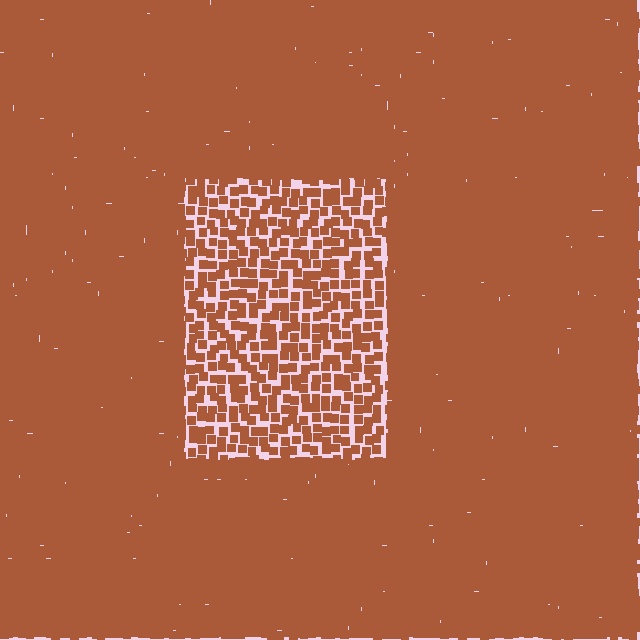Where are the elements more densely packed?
The elements are more densely packed outside the rectangle boundary.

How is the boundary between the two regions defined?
The boundary is defined by a change in element density (approximately 2.5x ratio). All elements are the same color, size, and shape.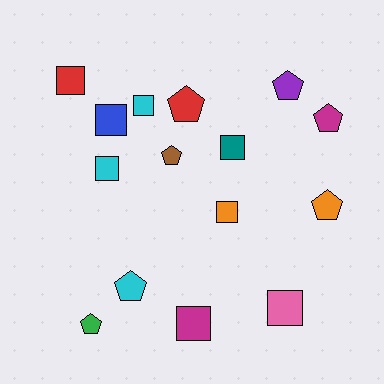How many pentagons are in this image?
There are 7 pentagons.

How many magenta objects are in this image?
There are 2 magenta objects.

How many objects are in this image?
There are 15 objects.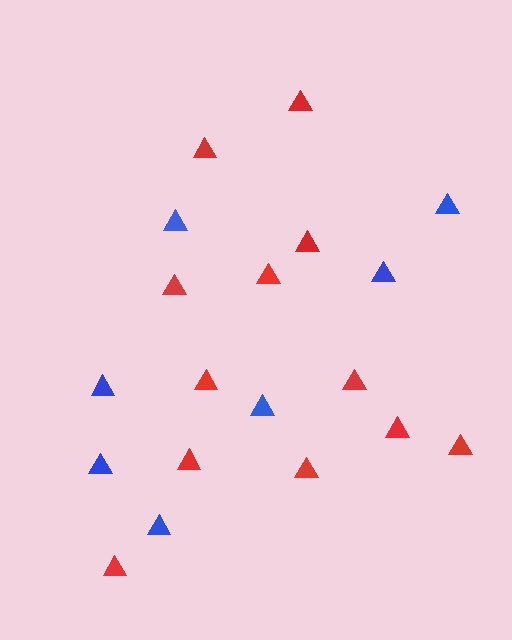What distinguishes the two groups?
There are 2 groups: one group of red triangles (12) and one group of blue triangles (7).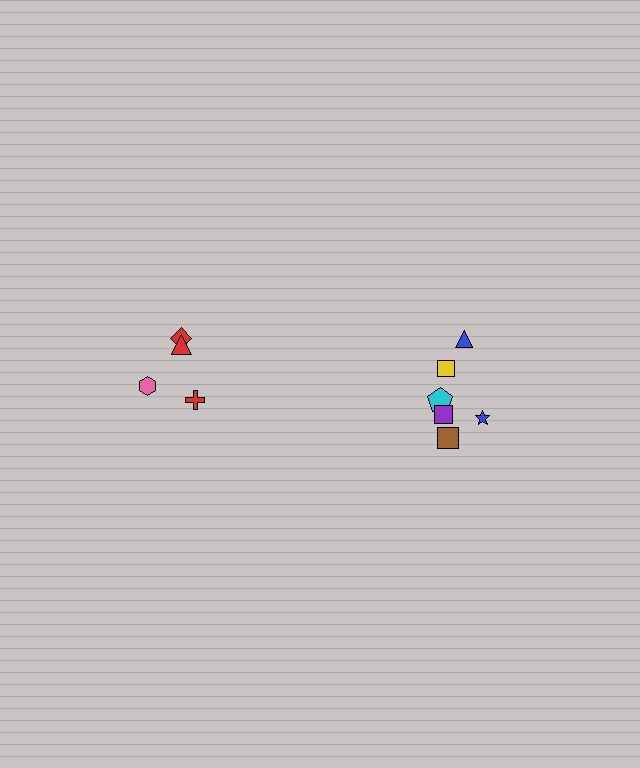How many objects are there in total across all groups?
There are 10 objects.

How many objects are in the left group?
There are 4 objects.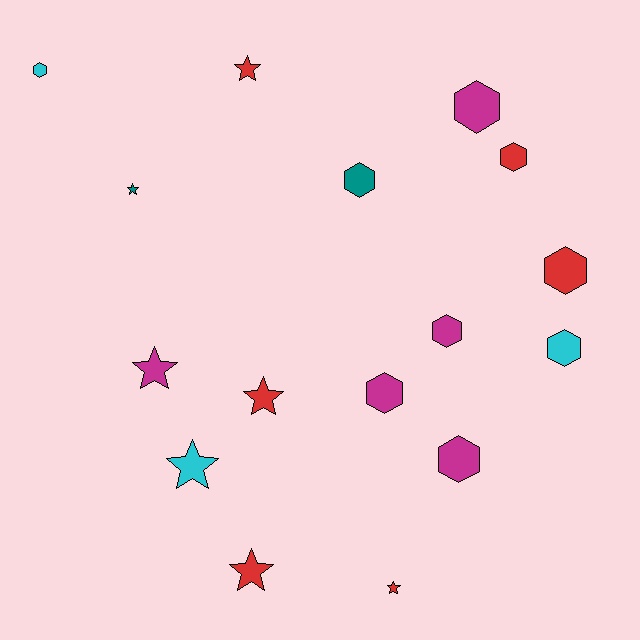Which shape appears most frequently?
Hexagon, with 9 objects.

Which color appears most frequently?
Red, with 6 objects.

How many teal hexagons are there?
There is 1 teal hexagon.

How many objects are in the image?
There are 16 objects.